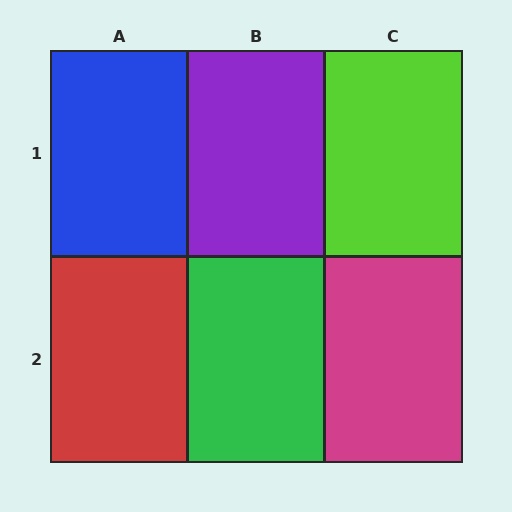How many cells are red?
1 cell is red.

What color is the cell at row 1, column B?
Purple.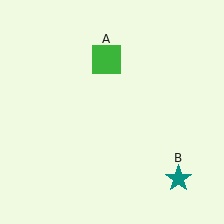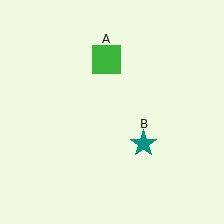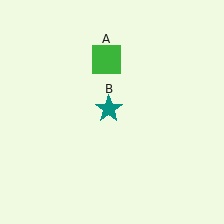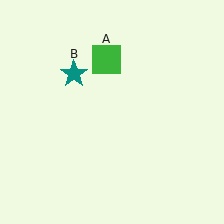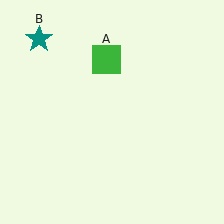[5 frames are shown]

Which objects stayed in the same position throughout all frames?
Green square (object A) remained stationary.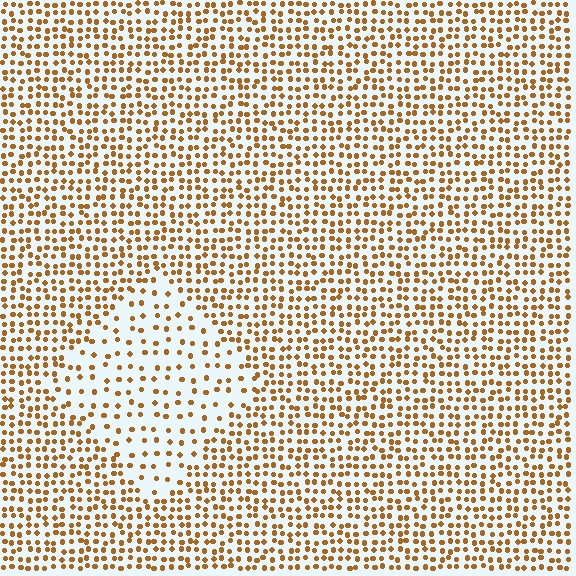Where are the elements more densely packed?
The elements are more densely packed outside the diamond boundary.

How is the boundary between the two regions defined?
The boundary is defined by a change in element density (approximately 2.2x ratio). All elements are the same color, size, and shape.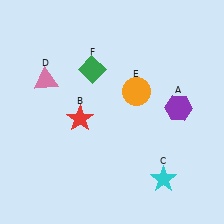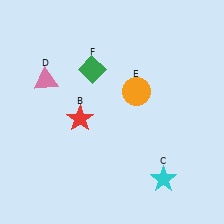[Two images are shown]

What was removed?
The purple hexagon (A) was removed in Image 2.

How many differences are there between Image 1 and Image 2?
There is 1 difference between the two images.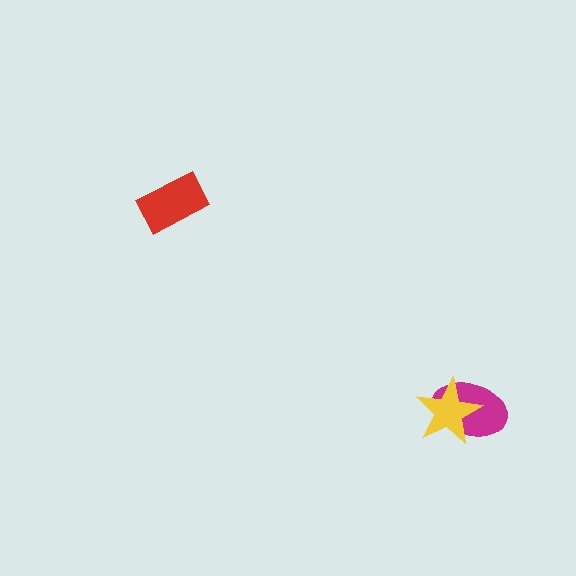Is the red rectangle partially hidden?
No, no other shape covers it.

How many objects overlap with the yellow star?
1 object overlaps with the yellow star.